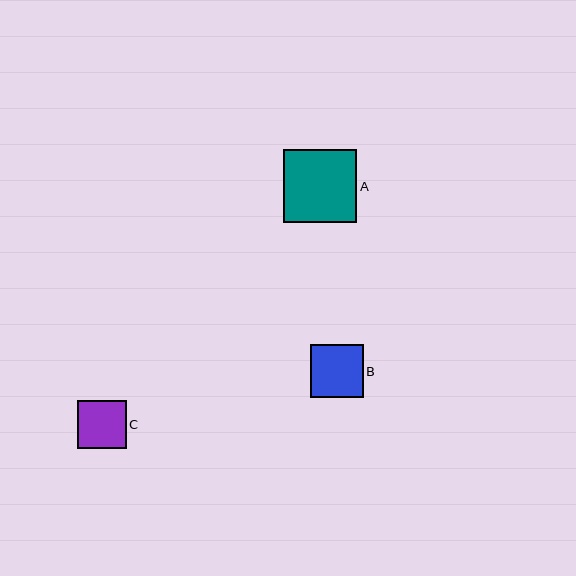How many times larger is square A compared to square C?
Square A is approximately 1.5 times the size of square C.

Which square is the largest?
Square A is the largest with a size of approximately 73 pixels.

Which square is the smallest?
Square C is the smallest with a size of approximately 49 pixels.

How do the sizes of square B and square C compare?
Square B and square C are approximately the same size.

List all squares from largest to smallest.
From largest to smallest: A, B, C.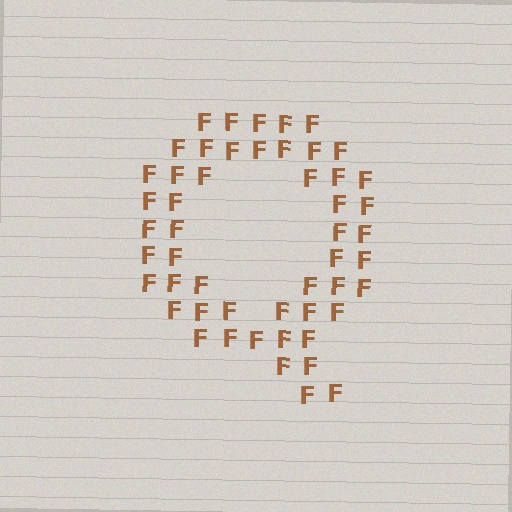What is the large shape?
The large shape is the letter Q.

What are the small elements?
The small elements are letter F's.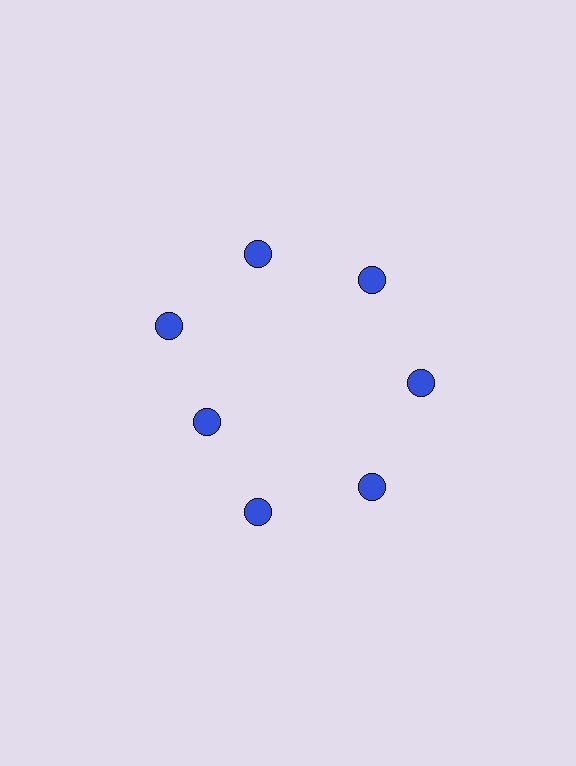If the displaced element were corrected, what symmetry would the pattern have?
It would have 7-fold rotational symmetry — the pattern would map onto itself every 51 degrees.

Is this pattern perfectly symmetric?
No. The 7 blue circles are arranged in a ring, but one element near the 8 o'clock position is pulled inward toward the center, breaking the 7-fold rotational symmetry.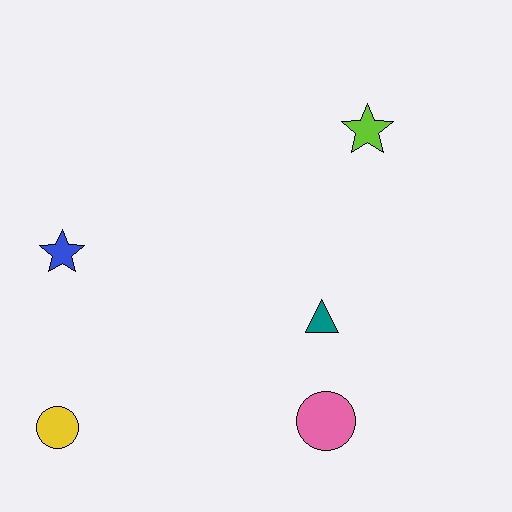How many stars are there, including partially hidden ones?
There are 2 stars.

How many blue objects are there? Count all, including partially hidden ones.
There is 1 blue object.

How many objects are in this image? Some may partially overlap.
There are 5 objects.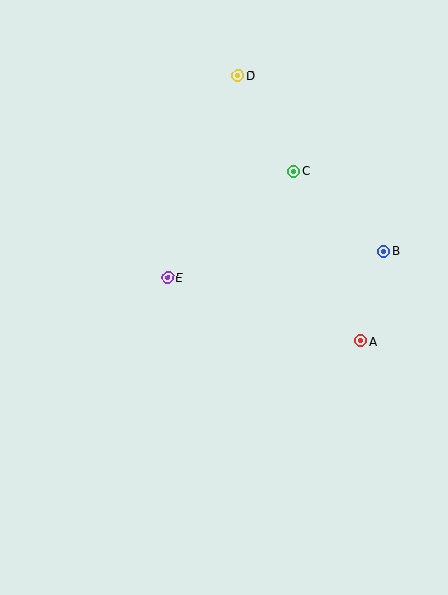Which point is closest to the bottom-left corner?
Point E is closest to the bottom-left corner.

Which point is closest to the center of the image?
Point E at (168, 277) is closest to the center.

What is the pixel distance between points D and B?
The distance between D and B is 228 pixels.